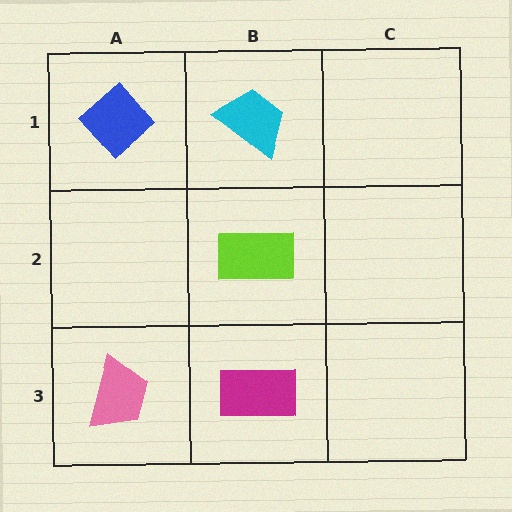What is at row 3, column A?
A pink trapezoid.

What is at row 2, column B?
A lime rectangle.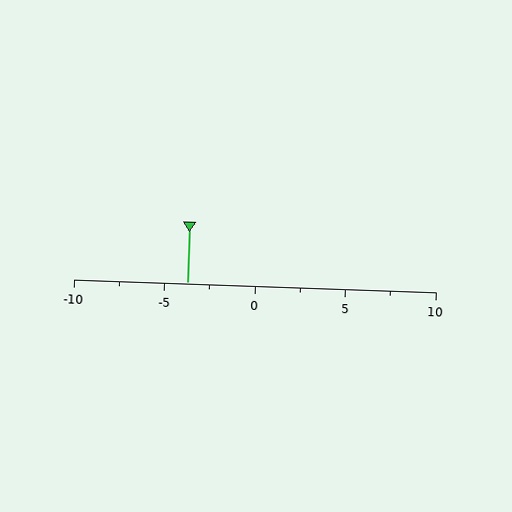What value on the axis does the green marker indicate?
The marker indicates approximately -3.8.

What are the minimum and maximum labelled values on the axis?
The axis runs from -10 to 10.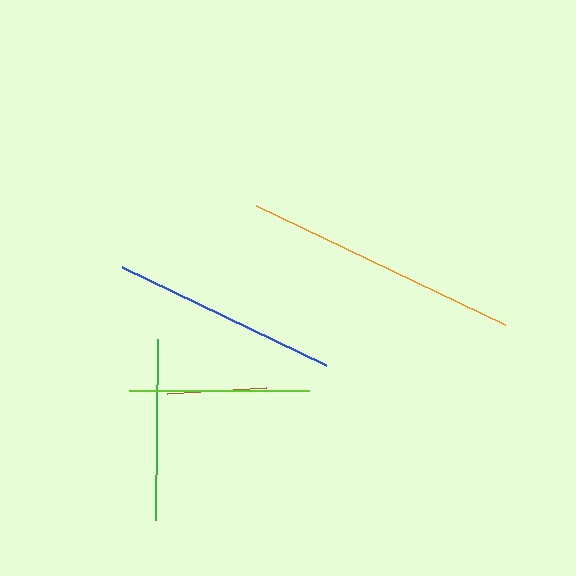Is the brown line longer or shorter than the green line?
The green line is longer than the brown line.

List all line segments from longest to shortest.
From longest to shortest: orange, blue, green, lime, brown.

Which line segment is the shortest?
The brown line is the shortest at approximately 99 pixels.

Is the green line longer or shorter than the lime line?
The green line is longer than the lime line.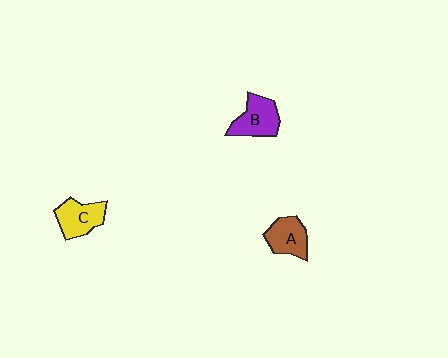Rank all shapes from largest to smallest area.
From largest to smallest: B (purple), C (yellow), A (brown).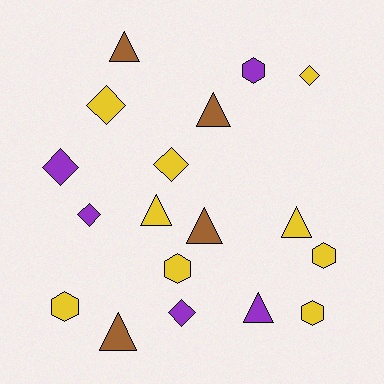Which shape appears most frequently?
Triangle, with 7 objects.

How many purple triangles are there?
There is 1 purple triangle.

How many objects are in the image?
There are 18 objects.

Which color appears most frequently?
Yellow, with 9 objects.